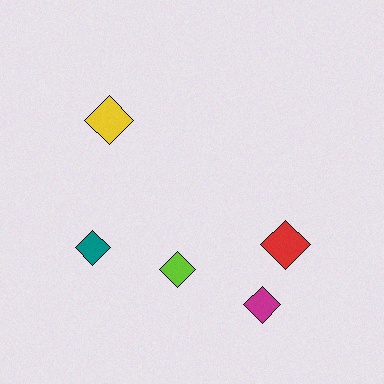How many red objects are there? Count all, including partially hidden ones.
There is 1 red object.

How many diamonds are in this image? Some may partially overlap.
There are 5 diamonds.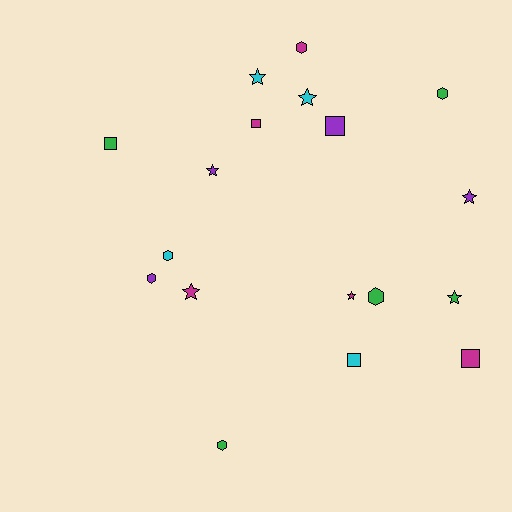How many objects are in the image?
There are 18 objects.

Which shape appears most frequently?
Star, with 7 objects.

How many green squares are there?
There is 1 green square.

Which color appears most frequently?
Magenta, with 5 objects.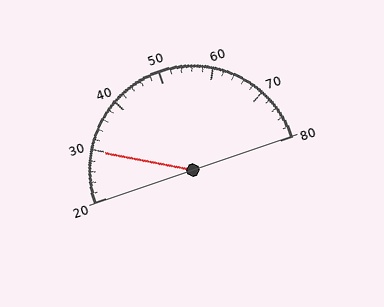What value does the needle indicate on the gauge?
The needle indicates approximately 30.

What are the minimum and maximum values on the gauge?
The gauge ranges from 20 to 80.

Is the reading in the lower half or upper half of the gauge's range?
The reading is in the lower half of the range (20 to 80).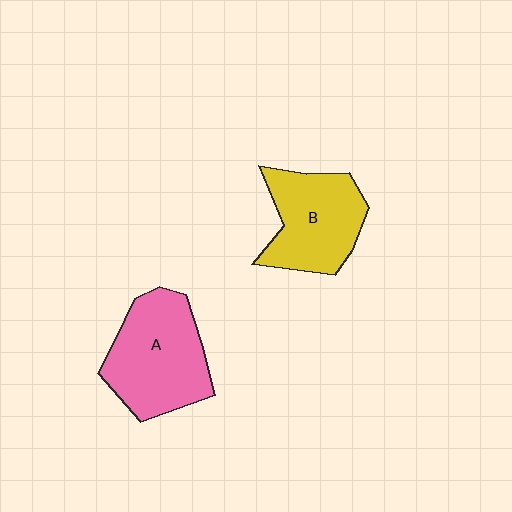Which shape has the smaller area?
Shape B (yellow).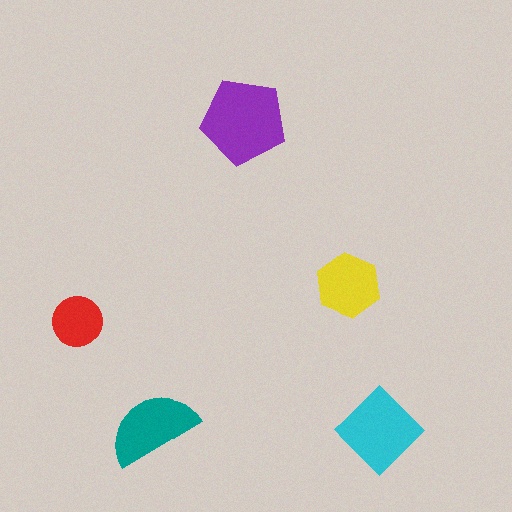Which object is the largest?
The purple pentagon.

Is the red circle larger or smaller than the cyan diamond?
Smaller.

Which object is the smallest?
The red circle.